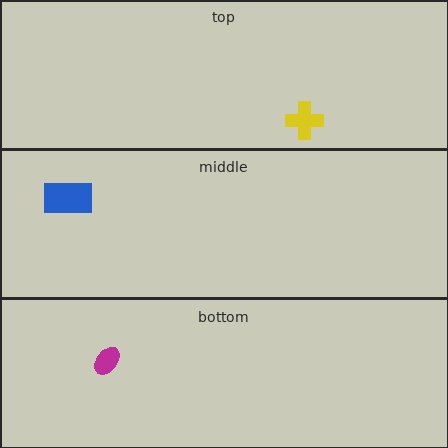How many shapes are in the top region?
1.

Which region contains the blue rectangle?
The middle region.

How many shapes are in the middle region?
1.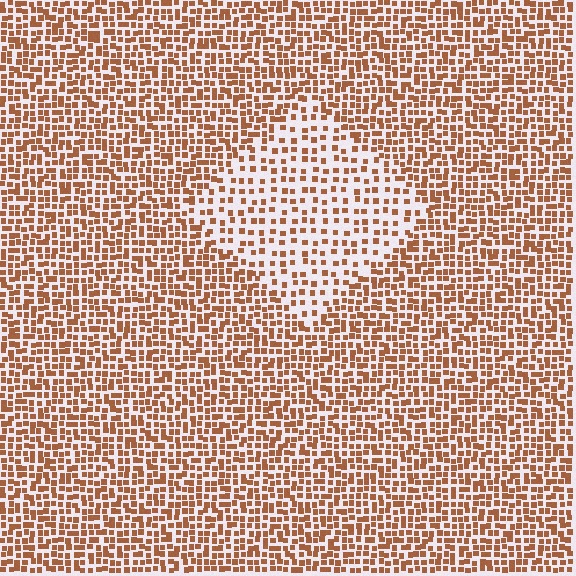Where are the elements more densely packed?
The elements are more densely packed outside the diamond boundary.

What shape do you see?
I see a diamond.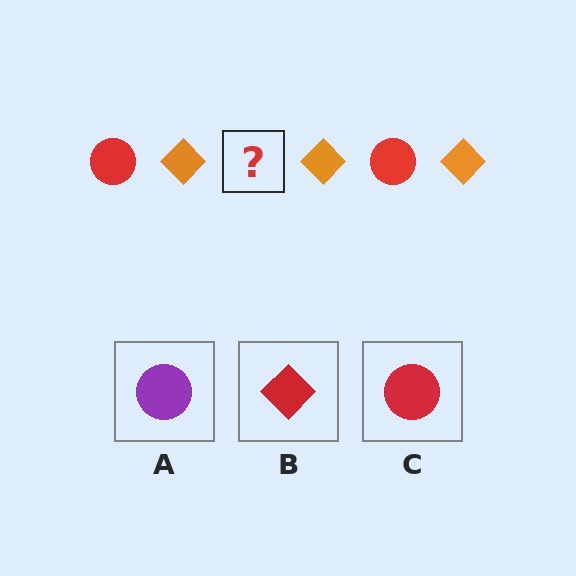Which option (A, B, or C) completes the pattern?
C.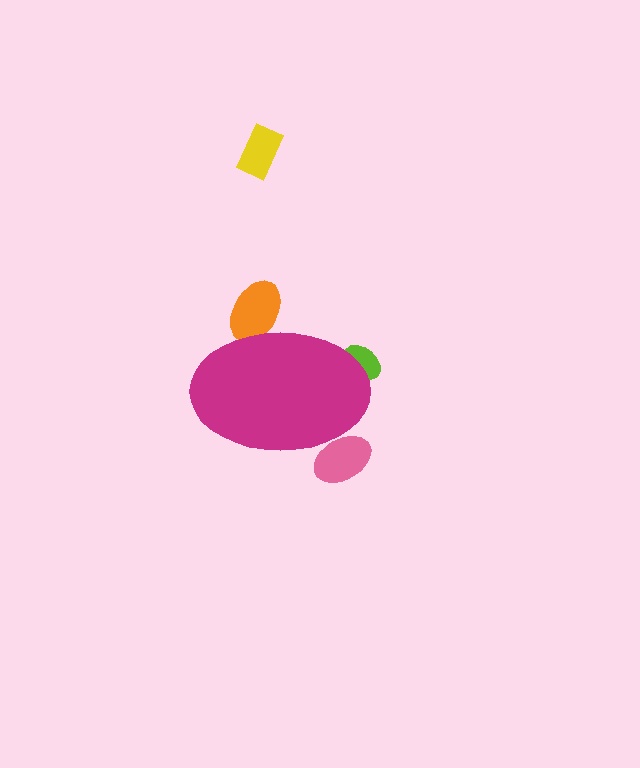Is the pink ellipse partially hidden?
Yes, the pink ellipse is partially hidden behind the magenta ellipse.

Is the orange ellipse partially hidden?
Yes, the orange ellipse is partially hidden behind the magenta ellipse.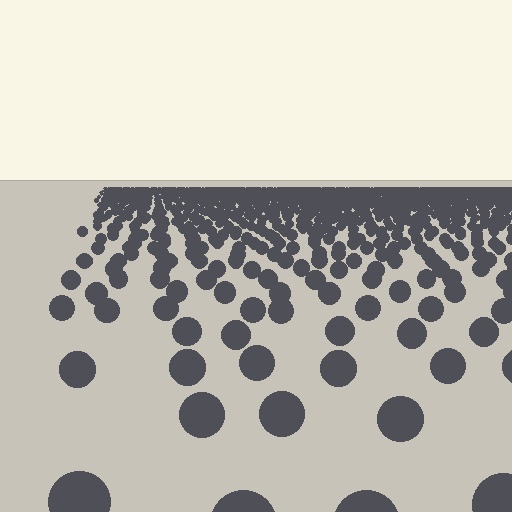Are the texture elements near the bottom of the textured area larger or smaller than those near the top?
Larger. Near the bottom, elements are closer to the viewer and appear at a bigger on-screen size.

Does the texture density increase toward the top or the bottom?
Density increases toward the top.